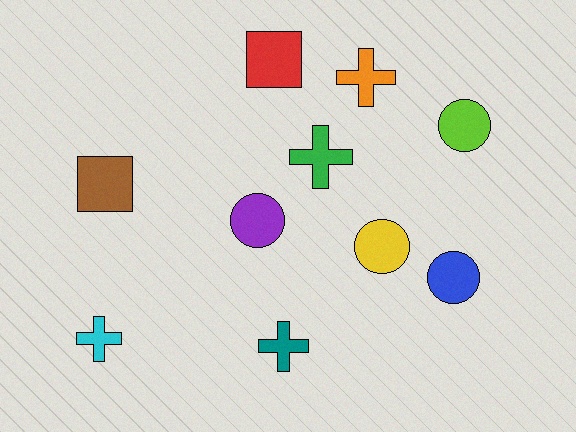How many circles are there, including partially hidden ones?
There are 4 circles.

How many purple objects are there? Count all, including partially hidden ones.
There is 1 purple object.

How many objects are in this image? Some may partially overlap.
There are 10 objects.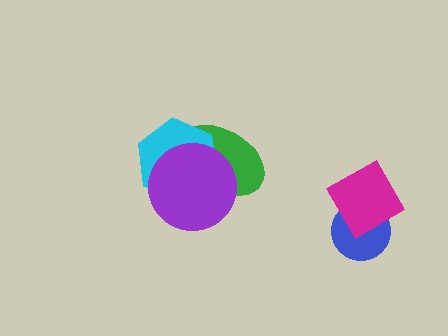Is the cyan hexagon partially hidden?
Yes, it is partially covered by another shape.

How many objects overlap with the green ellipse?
2 objects overlap with the green ellipse.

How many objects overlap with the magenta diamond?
1 object overlaps with the magenta diamond.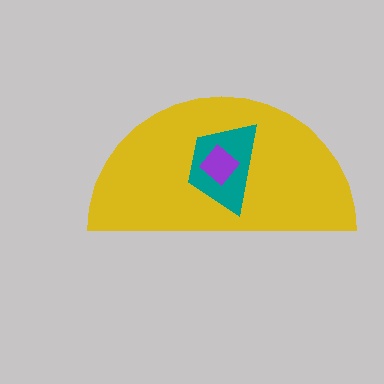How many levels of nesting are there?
3.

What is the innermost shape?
The purple diamond.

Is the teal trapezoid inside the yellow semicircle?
Yes.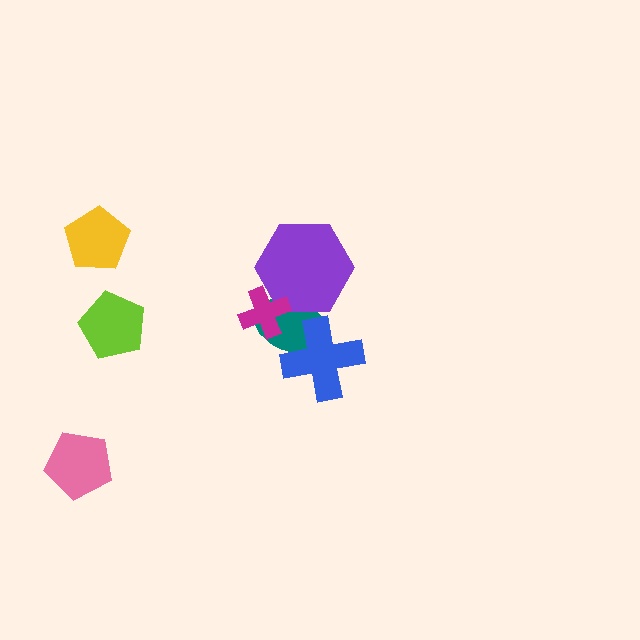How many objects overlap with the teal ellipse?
3 objects overlap with the teal ellipse.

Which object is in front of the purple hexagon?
The magenta cross is in front of the purple hexagon.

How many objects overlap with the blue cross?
1 object overlaps with the blue cross.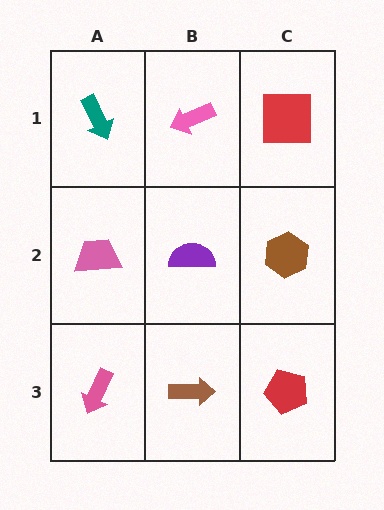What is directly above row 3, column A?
A pink trapezoid.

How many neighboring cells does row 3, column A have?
2.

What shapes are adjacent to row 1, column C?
A brown hexagon (row 2, column C), a pink arrow (row 1, column B).